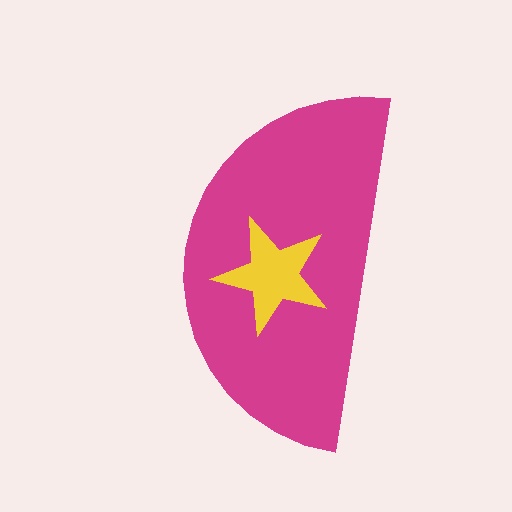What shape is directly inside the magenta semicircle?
The yellow star.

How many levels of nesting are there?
2.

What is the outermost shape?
The magenta semicircle.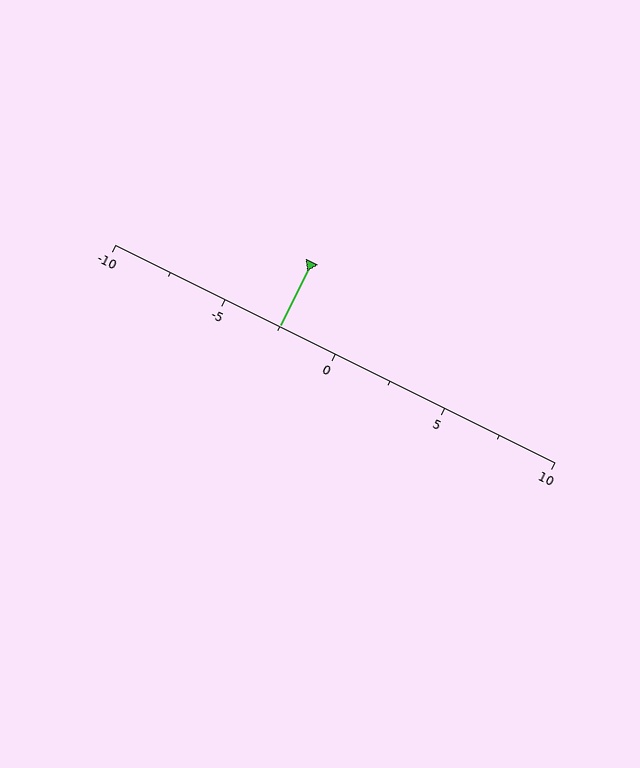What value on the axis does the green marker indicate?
The marker indicates approximately -2.5.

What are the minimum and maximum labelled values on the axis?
The axis runs from -10 to 10.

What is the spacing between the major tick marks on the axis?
The major ticks are spaced 5 apart.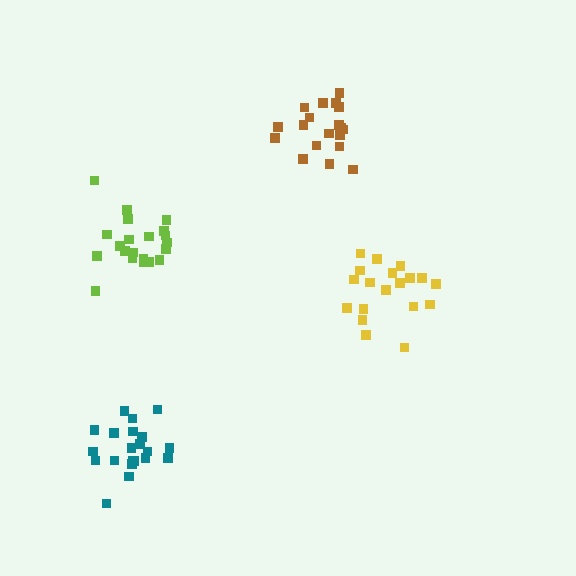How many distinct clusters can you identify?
There are 4 distinct clusters.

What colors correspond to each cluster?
The clusters are colored: yellow, teal, lime, brown.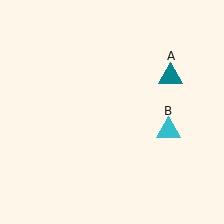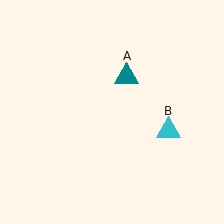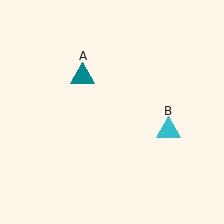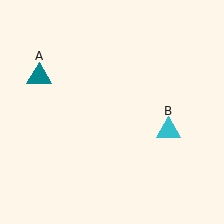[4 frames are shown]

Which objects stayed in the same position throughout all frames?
Cyan triangle (object B) remained stationary.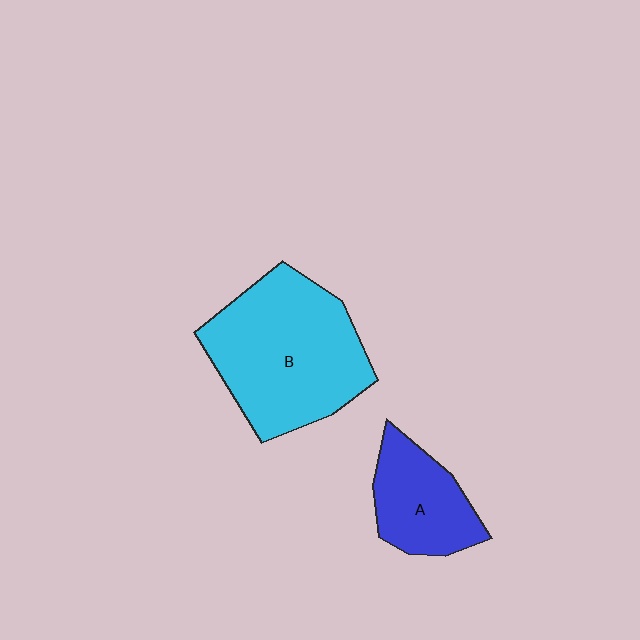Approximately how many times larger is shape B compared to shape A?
Approximately 2.0 times.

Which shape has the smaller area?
Shape A (blue).